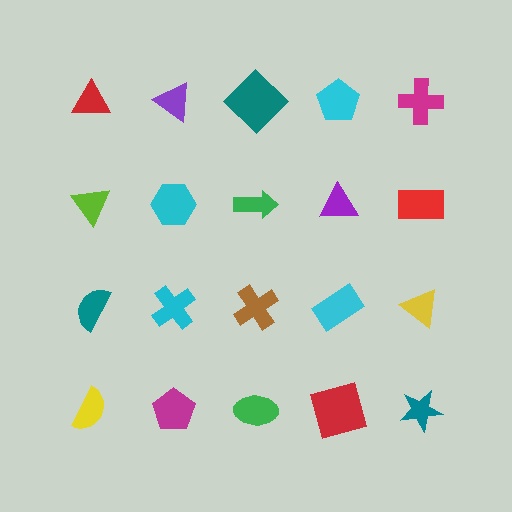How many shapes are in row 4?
5 shapes.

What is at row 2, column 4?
A purple triangle.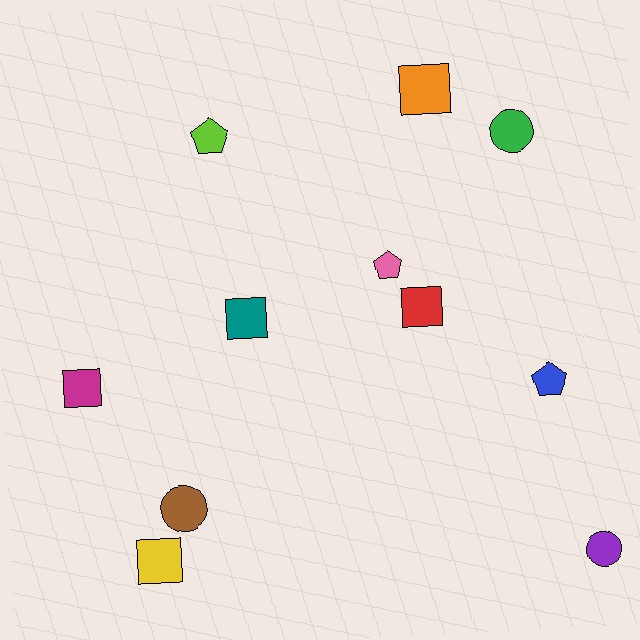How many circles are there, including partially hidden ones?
There are 3 circles.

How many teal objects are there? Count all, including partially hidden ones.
There is 1 teal object.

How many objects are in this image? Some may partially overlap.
There are 11 objects.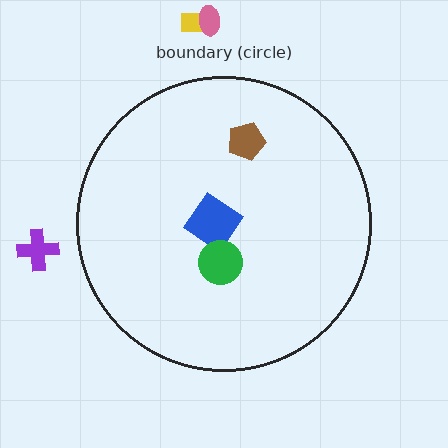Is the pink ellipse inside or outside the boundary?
Outside.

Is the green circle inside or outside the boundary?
Inside.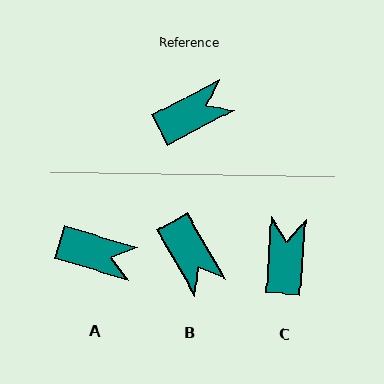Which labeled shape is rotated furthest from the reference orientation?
B, about 88 degrees away.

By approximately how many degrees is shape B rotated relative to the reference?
Approximately 88 degrees clockwise.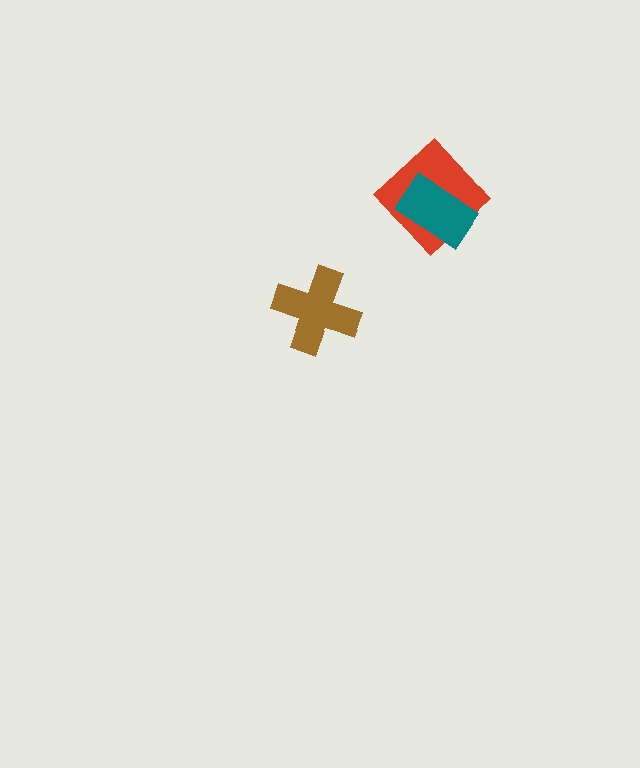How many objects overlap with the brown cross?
0 objects overlap with the brown cross.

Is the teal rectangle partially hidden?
No, no other shape covers it.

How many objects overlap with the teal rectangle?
1 object overlaps with the teal rectangle.